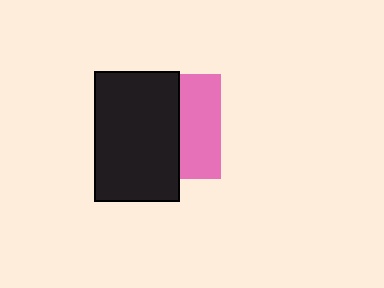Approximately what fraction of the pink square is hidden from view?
Roughly 60% of the pink square is hidden behind the black rectangle.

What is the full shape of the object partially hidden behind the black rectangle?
The partially hidden object is a pink square.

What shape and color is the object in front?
The object in front is a black rectangle.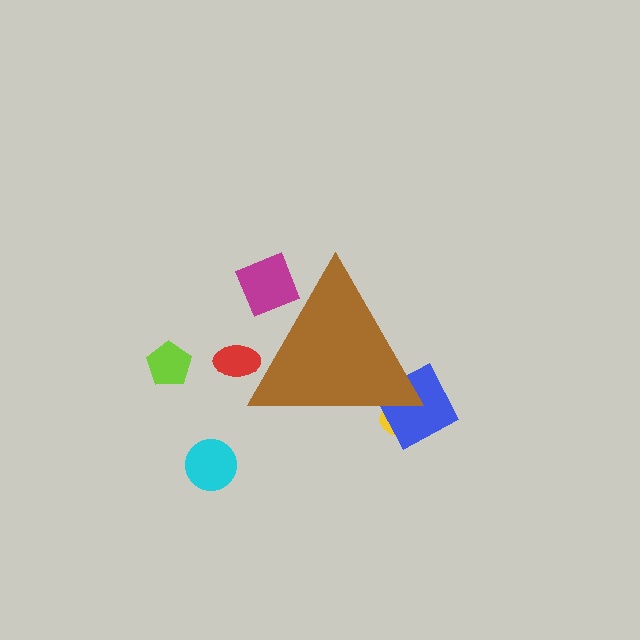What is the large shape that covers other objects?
A brown triangle.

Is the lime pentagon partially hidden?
No, the lime pentagon is fully visible.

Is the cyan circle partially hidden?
No, the cyan circle is fully visible.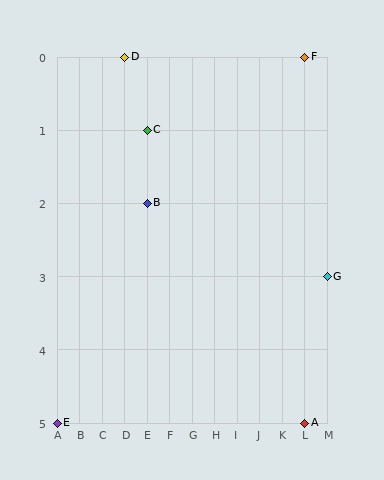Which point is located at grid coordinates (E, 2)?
Point B is at (E, 2).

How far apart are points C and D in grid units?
Points C and D are 1 column and 1 row apart (about 1.4 grid units diagonally).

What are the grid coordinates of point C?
Point C is at grid coordinates (E, 1).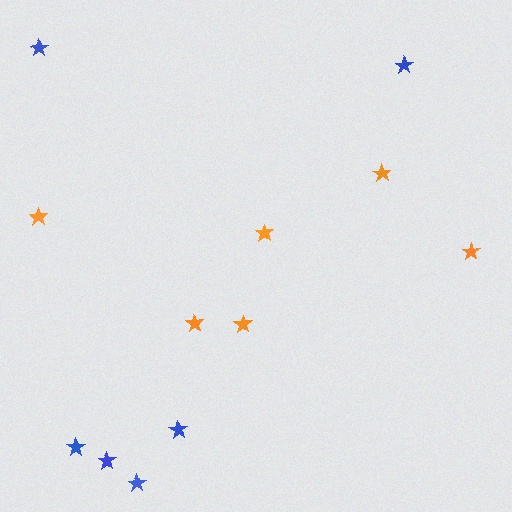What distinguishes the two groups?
There are 2 groups: one group of blue stars (6) and one group of orange stars (6).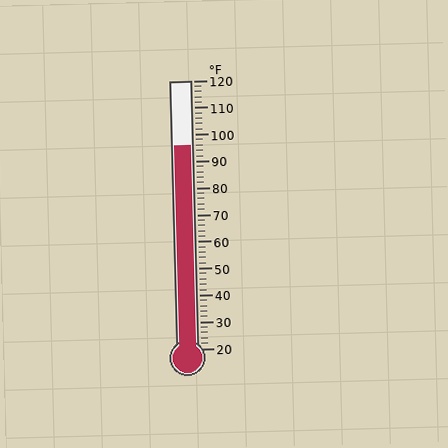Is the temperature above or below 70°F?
The temperature is above 70°F.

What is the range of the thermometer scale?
The thermometer scale ranges from 20°F to 120°F.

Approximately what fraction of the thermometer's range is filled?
The thermometer is filled to approximately 75% of its range.